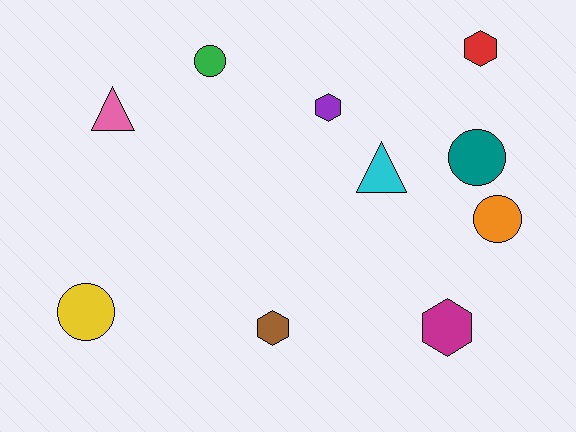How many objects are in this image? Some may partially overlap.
There are 10 objects.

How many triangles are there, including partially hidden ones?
There are 2 triangles.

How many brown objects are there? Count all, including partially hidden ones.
There is 1 brown object.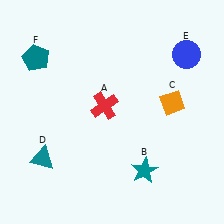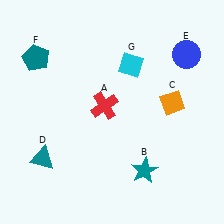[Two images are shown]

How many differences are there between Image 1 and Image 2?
There is 1 difference between the two images.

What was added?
A cyan diamond (G) was added in Image 2.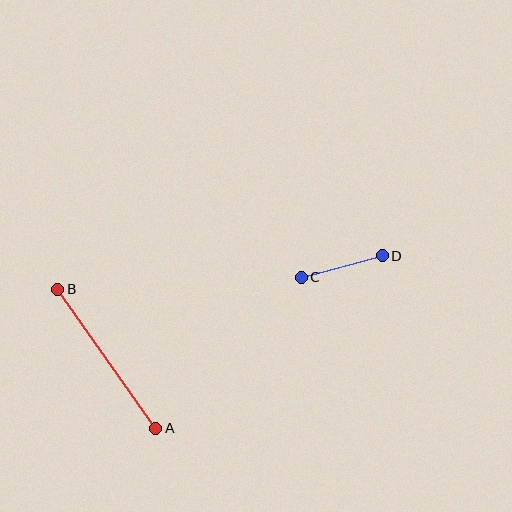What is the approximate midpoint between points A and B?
The midpoint is at approximately (107, 359) pixels.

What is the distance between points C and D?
The distance is approximately 84 pixels.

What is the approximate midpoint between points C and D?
The midpoint is at approximately (342, 267) pixels.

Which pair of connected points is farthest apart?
Points A and B are farthest apart.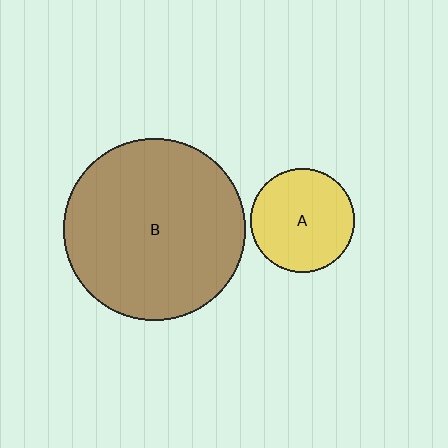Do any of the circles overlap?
No, none of the circles overlap.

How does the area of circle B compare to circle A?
Approximately 3.1 times.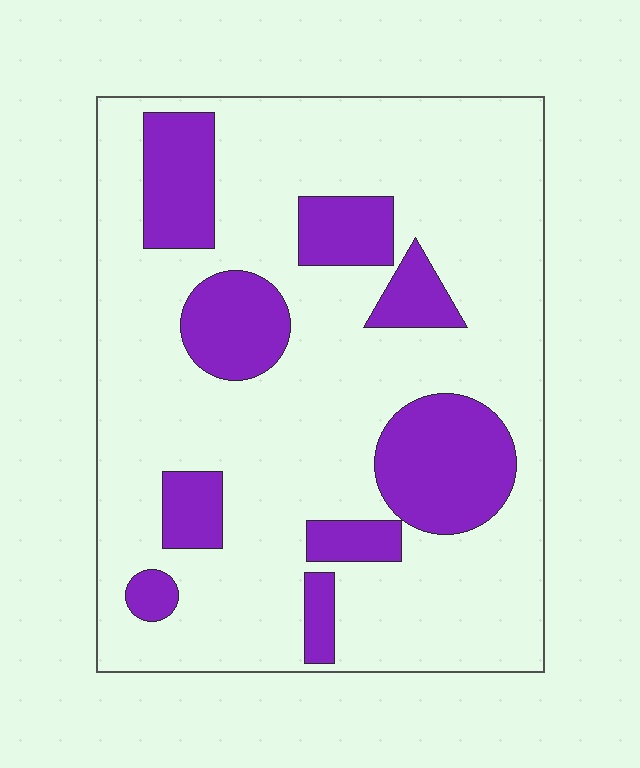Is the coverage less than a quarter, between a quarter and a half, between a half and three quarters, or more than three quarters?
Less than a quarter.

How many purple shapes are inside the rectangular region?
9.